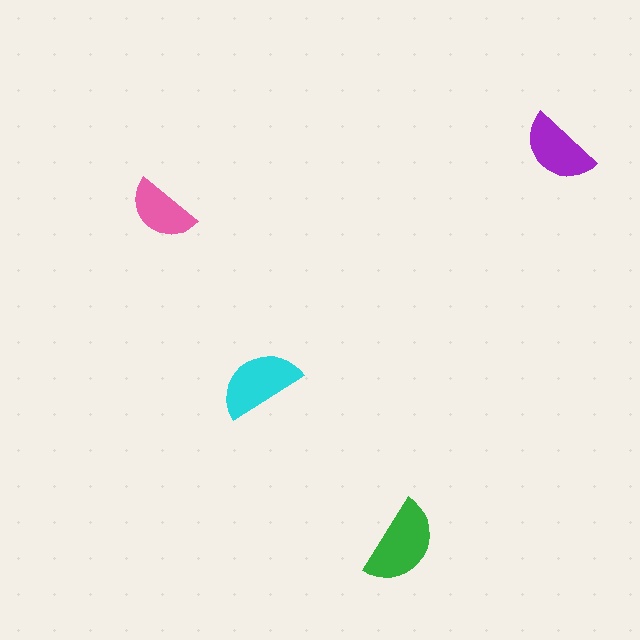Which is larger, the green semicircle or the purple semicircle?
The green one.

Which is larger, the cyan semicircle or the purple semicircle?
The cyan one.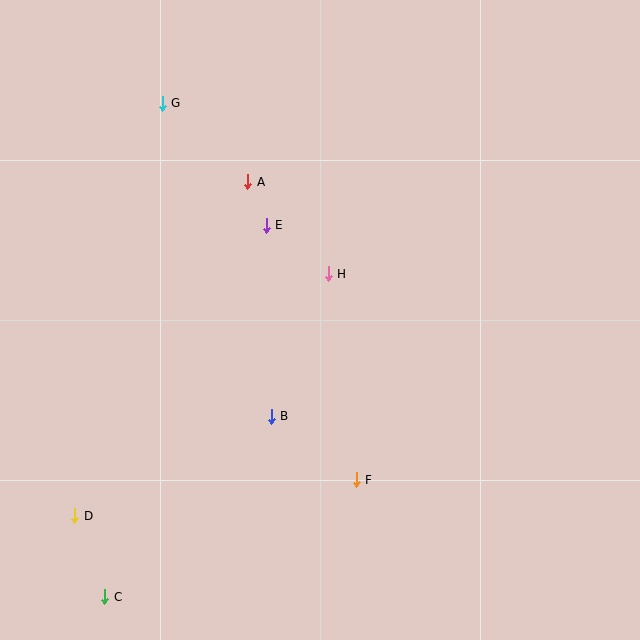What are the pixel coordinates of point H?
Point H is at (328, 274).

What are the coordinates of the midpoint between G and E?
The midpoint between G and E is at (214, 164).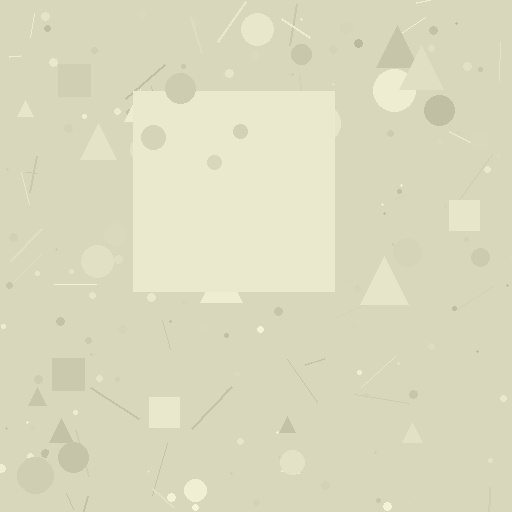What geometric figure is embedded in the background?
A square is embedded in the background.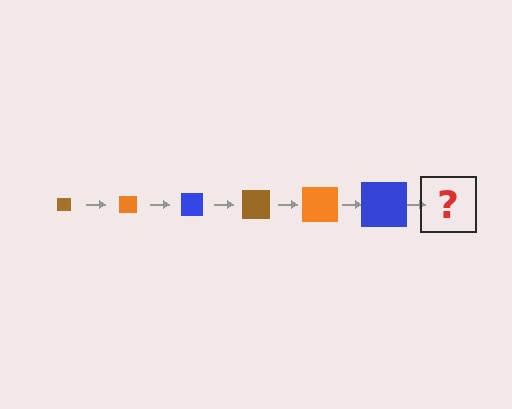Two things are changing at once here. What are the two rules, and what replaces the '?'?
The two rules are that the square grows larger each step and the color cycles through brown, orange, and blue. The '?' should be a brown square, larger than the previous one.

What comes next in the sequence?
The next element should be a brown square, larger than the previous one.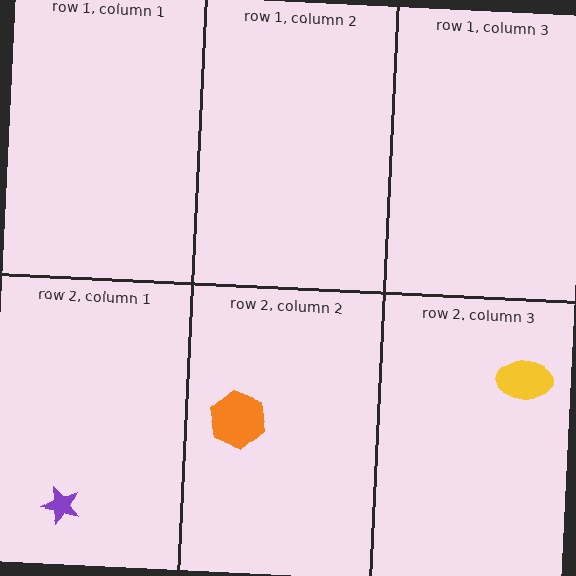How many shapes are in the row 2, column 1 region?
1.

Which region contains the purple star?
The row 2, column 1 region.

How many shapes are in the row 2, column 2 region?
1.